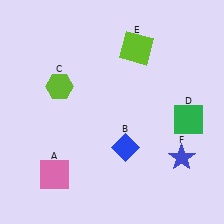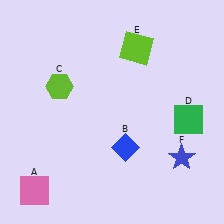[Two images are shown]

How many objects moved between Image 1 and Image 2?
1 object moved between the two images.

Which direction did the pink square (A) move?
The pink square (A) moved left.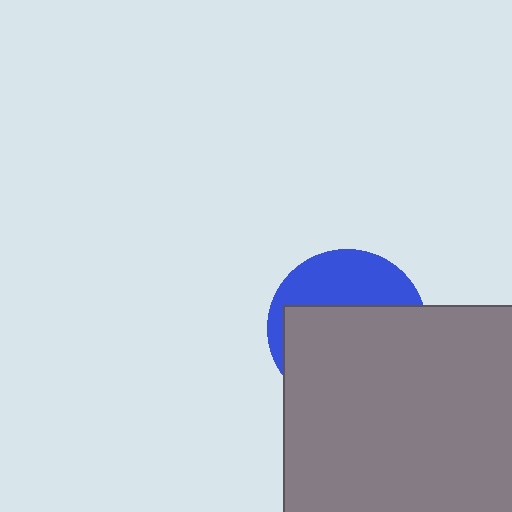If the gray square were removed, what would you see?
You would see the complete blue circle.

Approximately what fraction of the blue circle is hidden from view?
Roughly 64% of the blue circle is hidden behind the gray square.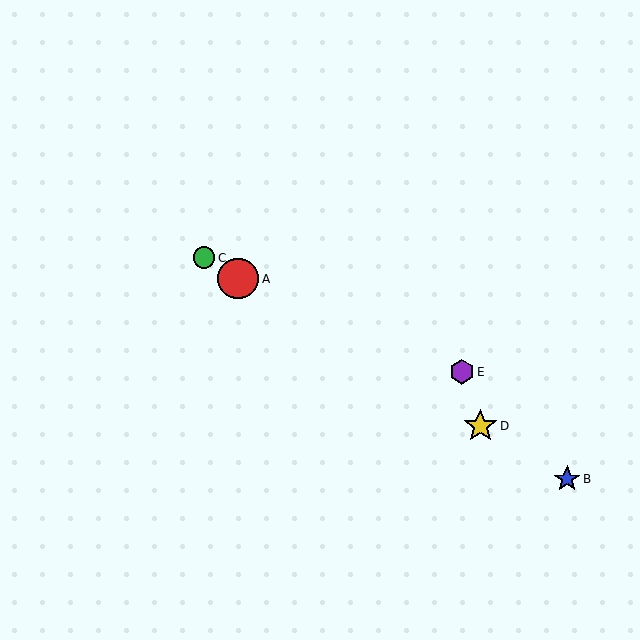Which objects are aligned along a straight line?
Objects A, B, C, D are aligned along a straight line.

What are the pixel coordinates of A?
Object A is at (238, 279).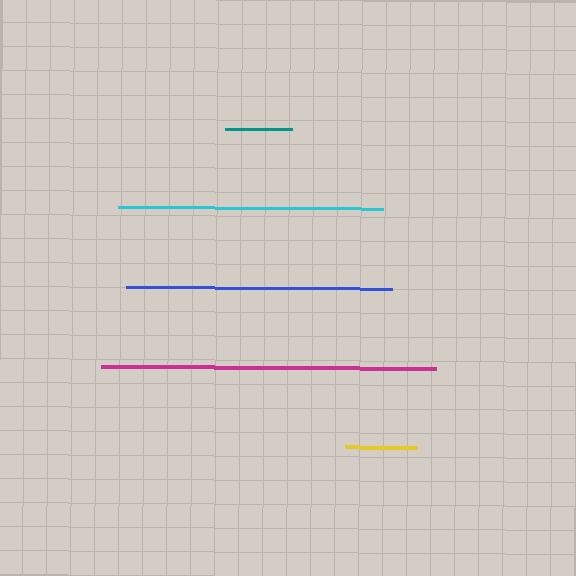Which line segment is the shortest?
The teal line is the shortest at approximately 67 pixels.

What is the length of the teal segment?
The teal segment is approximately 67 pixels long.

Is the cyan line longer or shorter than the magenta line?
The magenta line is longer than the cyan line.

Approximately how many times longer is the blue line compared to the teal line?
The blue line is approximately 4.0 times the length of the teal line.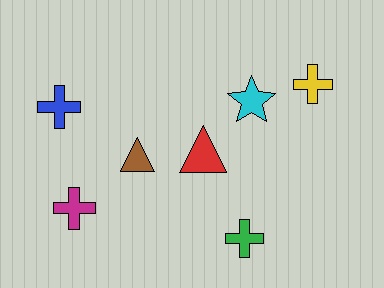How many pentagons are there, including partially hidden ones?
There are no pentagons.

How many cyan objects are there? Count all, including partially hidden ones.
There is 1 cyan object.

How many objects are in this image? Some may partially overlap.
There are 7 objects.